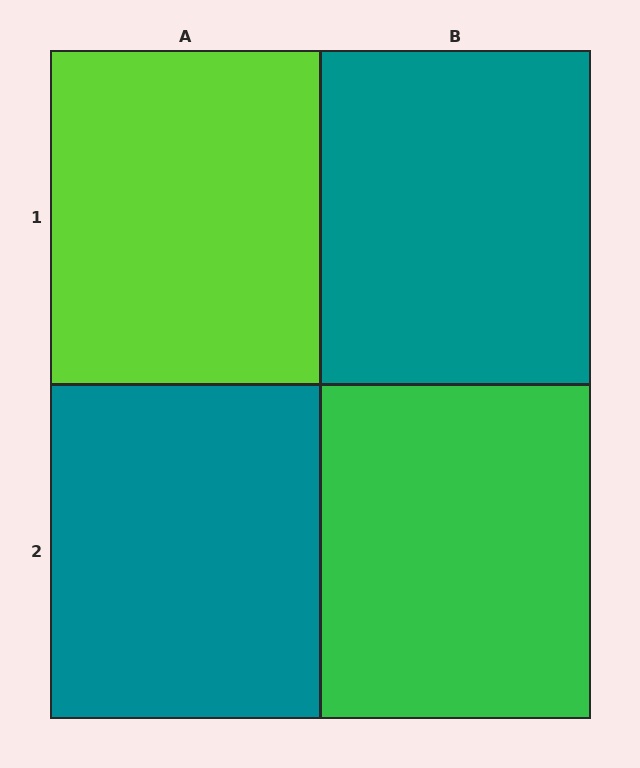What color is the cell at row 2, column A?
Teal.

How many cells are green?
1 cell is green.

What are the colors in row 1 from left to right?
Lime, teal.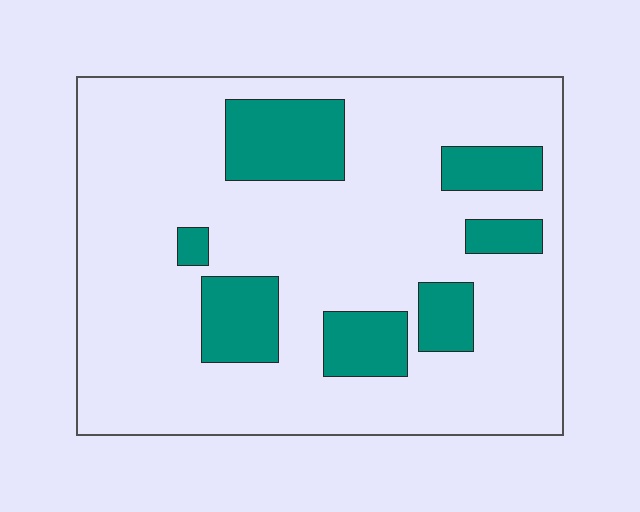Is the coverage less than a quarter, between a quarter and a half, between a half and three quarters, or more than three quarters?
Less than a quarter.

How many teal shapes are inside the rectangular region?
7.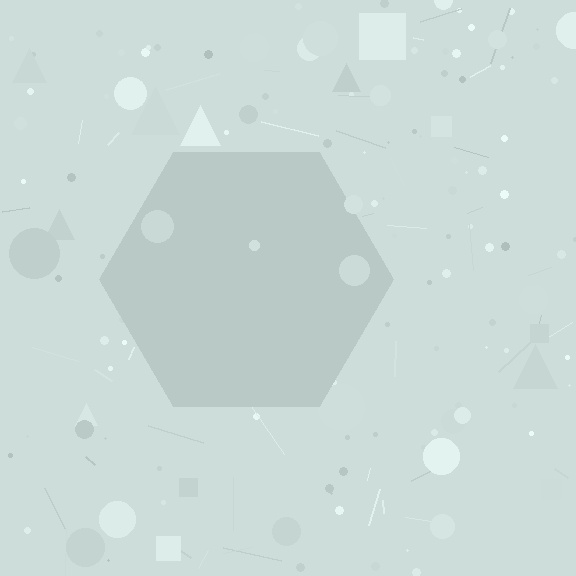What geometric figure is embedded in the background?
A hexagon is embedded in the background.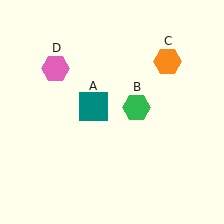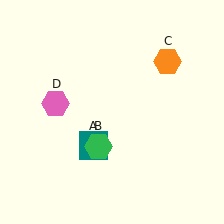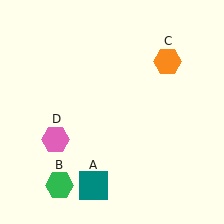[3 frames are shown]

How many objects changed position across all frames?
3 objects changed position: teal square (object A), green hexagon (object B), pink hexagon (object D).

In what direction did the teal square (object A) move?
The teal square (object A) moved down.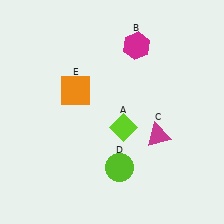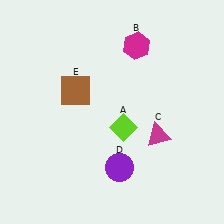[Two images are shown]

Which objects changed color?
D changed from lime to purple. E changed from orange to brown.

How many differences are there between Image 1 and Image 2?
There are 2 differences between the two images.